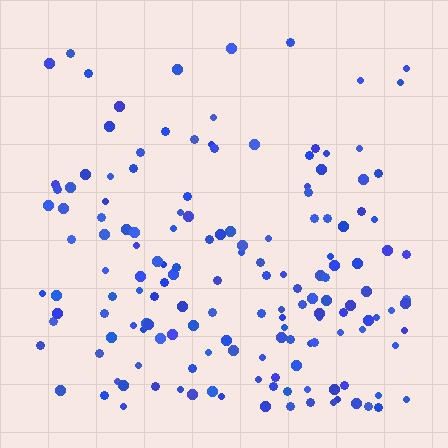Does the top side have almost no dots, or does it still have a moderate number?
Still a moderate number, just noticeably fewer than the bottom.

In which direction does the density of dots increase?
From top to bottom, with the bottom side densest.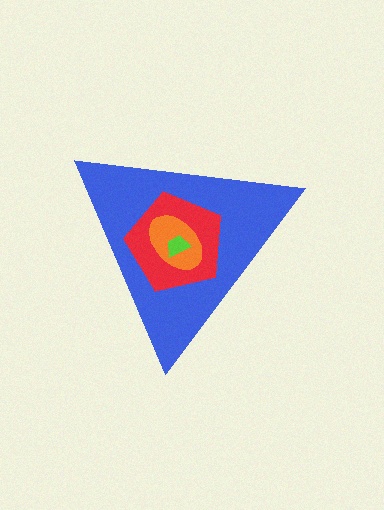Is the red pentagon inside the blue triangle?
Yes.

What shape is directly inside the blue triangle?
The red pentagon.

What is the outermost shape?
The blue triangle.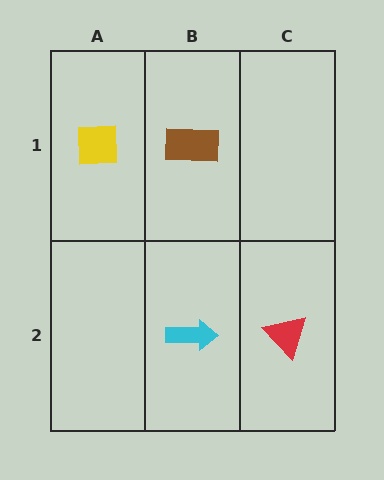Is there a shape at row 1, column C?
No, that cell is empty.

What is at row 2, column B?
A cyan arrow.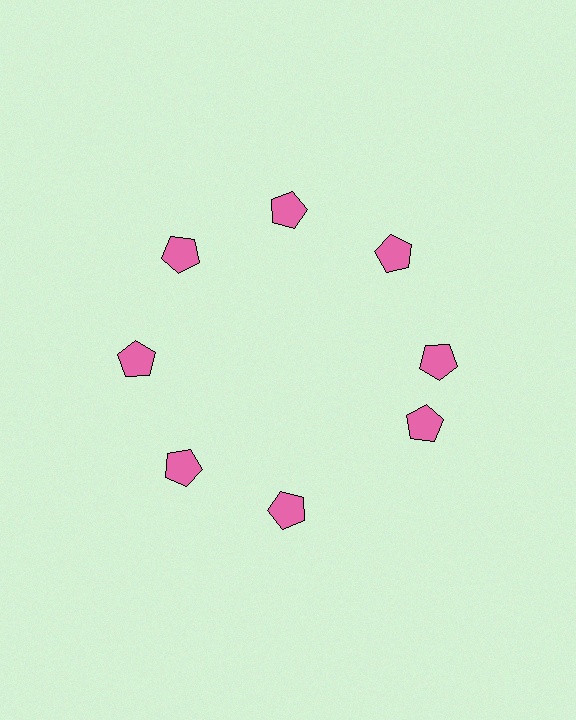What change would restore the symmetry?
The symmetry would be restored by rotating it back into even spacing with its neighbors so that all 8 pentagons sit at equal angles and equal distance from the center.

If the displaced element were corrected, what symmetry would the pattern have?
It would have 8-fold rotational symmetry — the pattern would map onto itself every 45 degrees.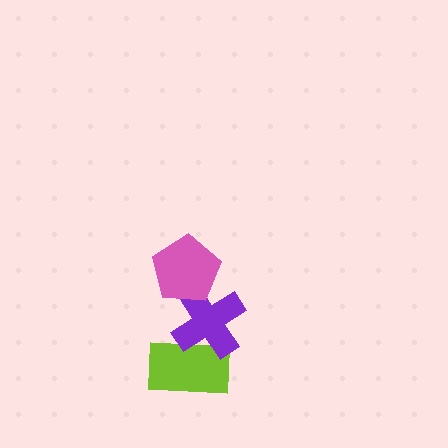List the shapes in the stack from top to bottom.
From top to bottom: the pink pentagon, the purple cross, the lime rectangle.